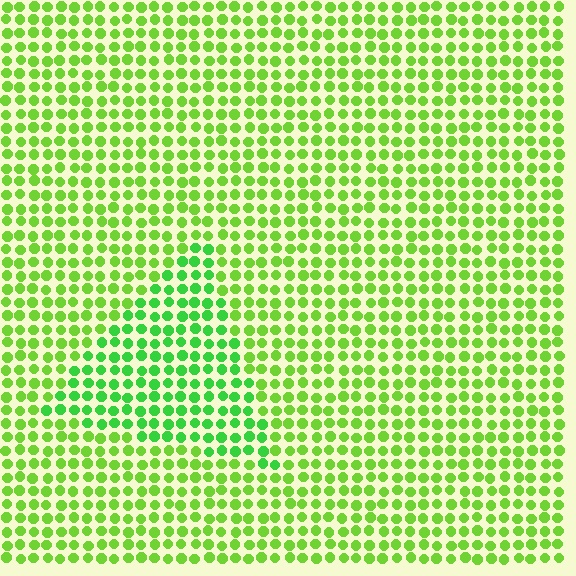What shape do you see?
I see a triangle.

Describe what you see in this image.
The image is filled with small lime elements in a uniform arrangement. A triangle-shaped region is visible where the elements are tinted to a slightly different hue, forming a subtle color boundary.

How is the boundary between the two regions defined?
The boundary is defined purely by a slight shift in hue (about 26 degrees). Spacing, size, and orientation are identical on both sides.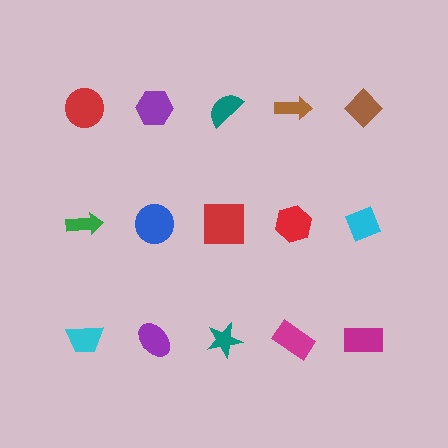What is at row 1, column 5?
A brown diamond.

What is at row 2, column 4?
A red hexagon.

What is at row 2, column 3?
A red square.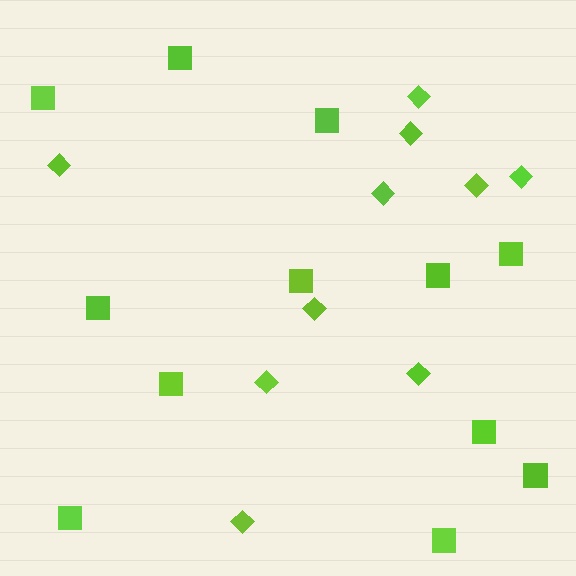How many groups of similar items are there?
There are 2 groups: one group of squares (12) and one group of diamonds (10).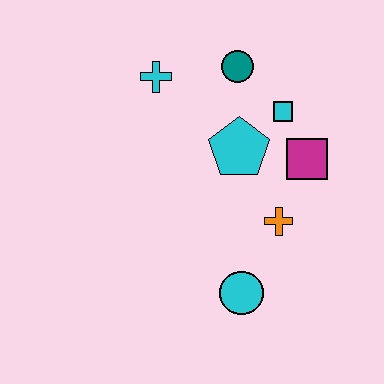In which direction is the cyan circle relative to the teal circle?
The cyan circle is below the teal circle.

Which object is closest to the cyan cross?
The teal circle is closest to the cyan cross.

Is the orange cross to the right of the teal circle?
Yes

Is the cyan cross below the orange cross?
No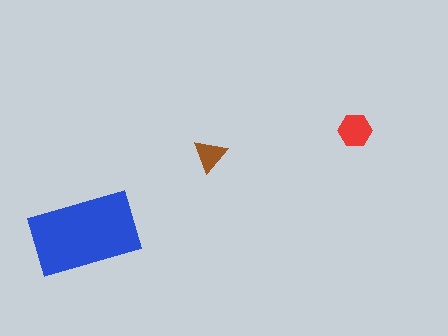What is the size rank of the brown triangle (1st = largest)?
3rd.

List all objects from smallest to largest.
The brown triangle, the red hexagon, the blue rectangle.